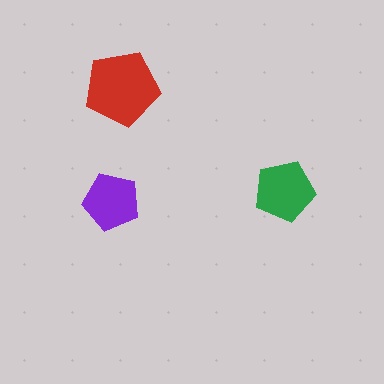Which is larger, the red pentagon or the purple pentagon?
The red one.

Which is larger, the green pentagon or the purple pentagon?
The green one.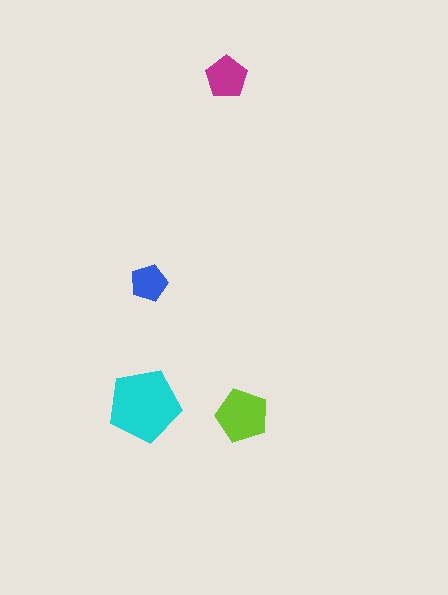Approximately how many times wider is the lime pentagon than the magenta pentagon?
About 1.5 times wider.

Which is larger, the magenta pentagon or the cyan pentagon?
The cyan one.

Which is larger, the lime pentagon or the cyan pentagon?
The cyan one.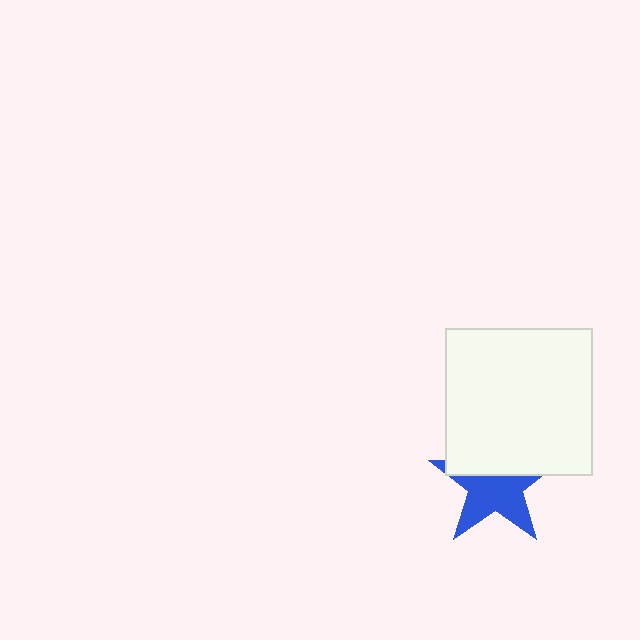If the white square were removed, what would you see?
You would see the complete blue star.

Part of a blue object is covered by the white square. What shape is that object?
It is a star.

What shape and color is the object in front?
The object in front is a white square.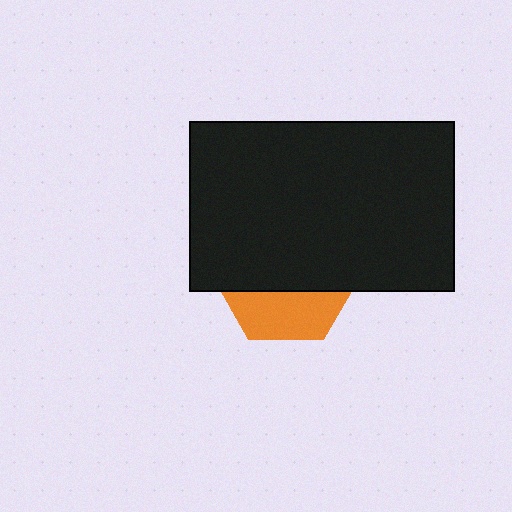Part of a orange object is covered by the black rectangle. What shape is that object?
It is a hexagon.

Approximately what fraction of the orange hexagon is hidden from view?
Roughly 66% of the orange hexagon is hidden behind the black rectangle.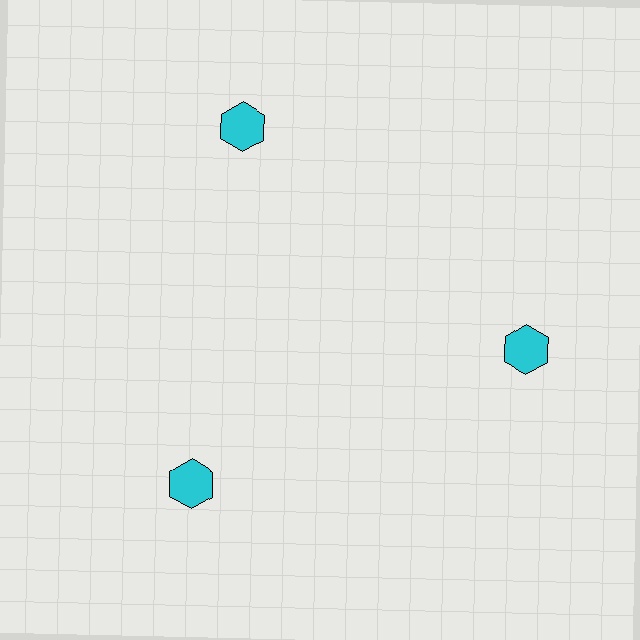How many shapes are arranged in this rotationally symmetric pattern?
There are 3 shapes, arranged in 3 groups of 1.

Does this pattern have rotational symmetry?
Yes, this pattern has 3-fold rotational symmetry. It looks the same after rotating 120 degrees around the center.